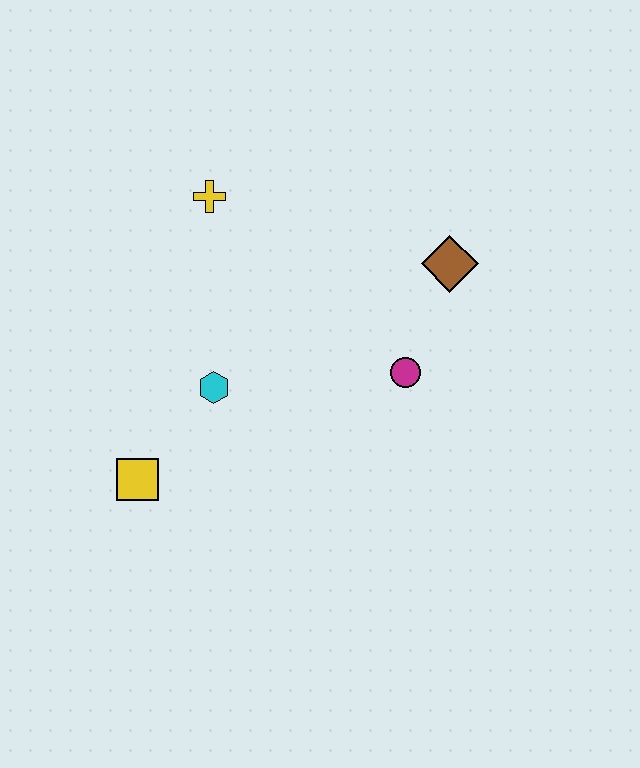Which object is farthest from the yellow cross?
The yellow square is farthest from the yellow cross.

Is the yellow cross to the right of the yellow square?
Yes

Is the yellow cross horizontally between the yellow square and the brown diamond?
Yes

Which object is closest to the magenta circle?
The brown diamond is closest to the magenta circle.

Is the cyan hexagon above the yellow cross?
No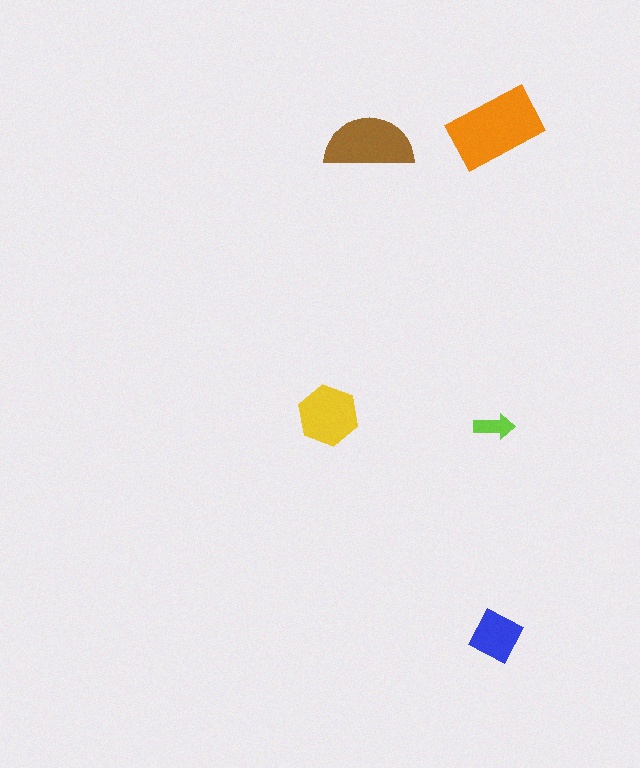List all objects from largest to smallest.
The orange rectangle, the brown semicircle, the yellow hexagon, the blue square, the lime arrow.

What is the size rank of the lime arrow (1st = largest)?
5th.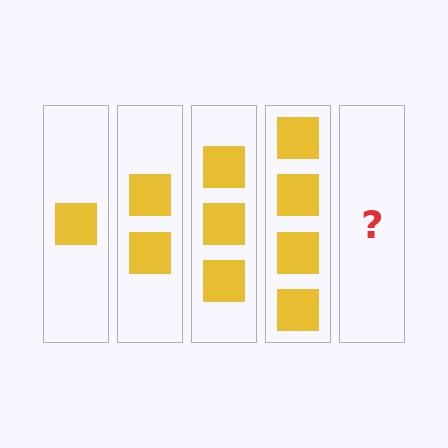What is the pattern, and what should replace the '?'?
The pattern is that each step adds one more square. The '?' should be 5 squares.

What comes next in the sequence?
The next element should be 5 squares.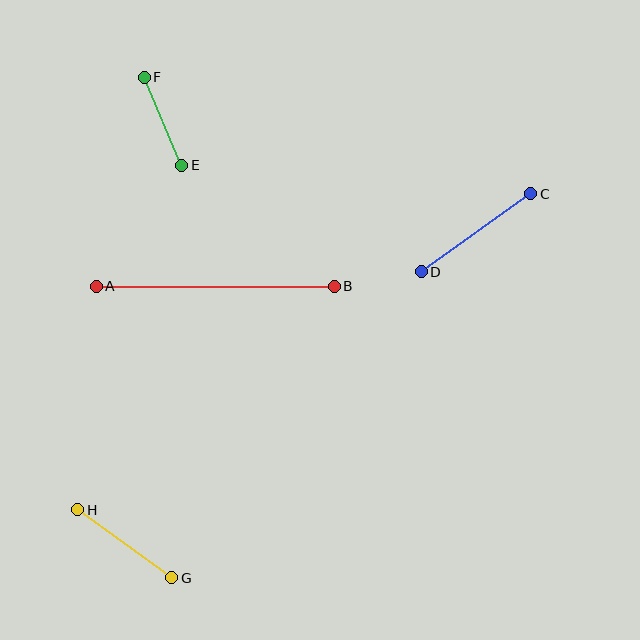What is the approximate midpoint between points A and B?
The midpoint is at approximately (215, 286) pixels.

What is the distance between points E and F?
The distance is approximately 96 pixels.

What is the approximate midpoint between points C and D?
The midpoint is at approximately (476, 233) pixels.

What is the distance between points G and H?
The distance is approximately 116 pixels.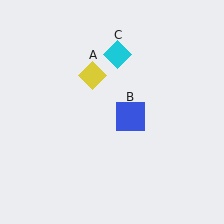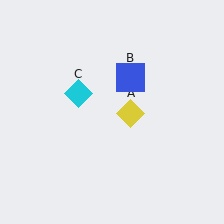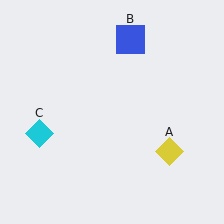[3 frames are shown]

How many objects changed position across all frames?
3 objects changed position: yellow diamond (object A), blue square (object B), cyan diamond (object C).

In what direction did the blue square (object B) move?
The blue square (object B) moved up.